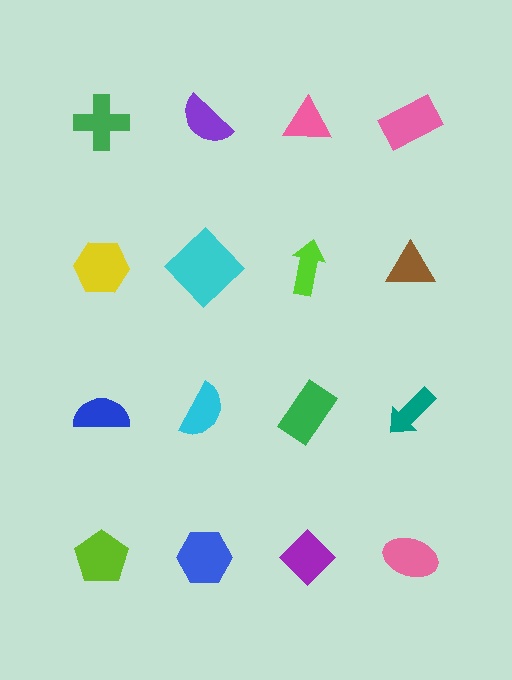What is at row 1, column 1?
A green cross.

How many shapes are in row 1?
4 shapes.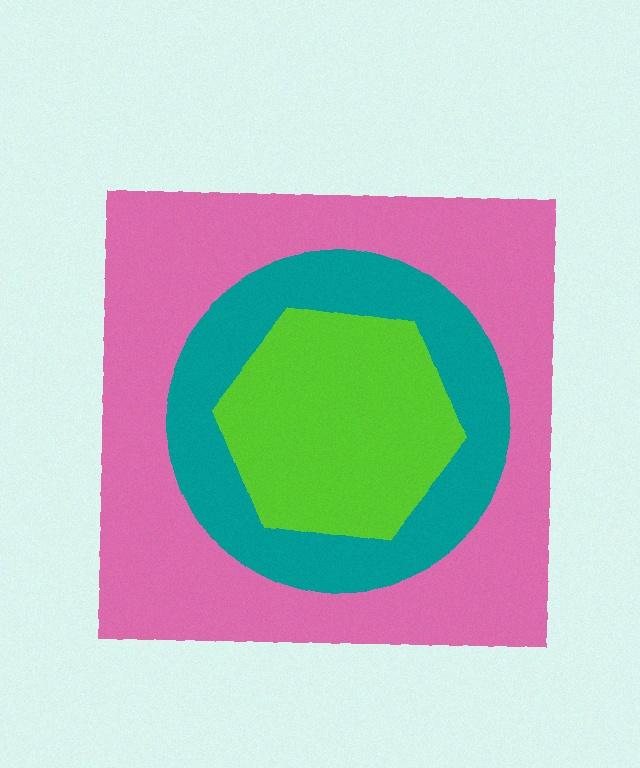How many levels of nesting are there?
3.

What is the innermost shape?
The lime hexagon.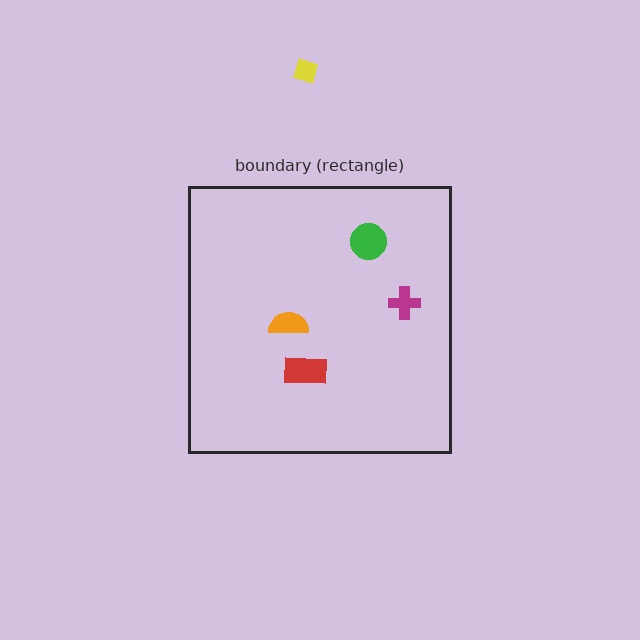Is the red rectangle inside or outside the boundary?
Inside.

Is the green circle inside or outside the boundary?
Inside.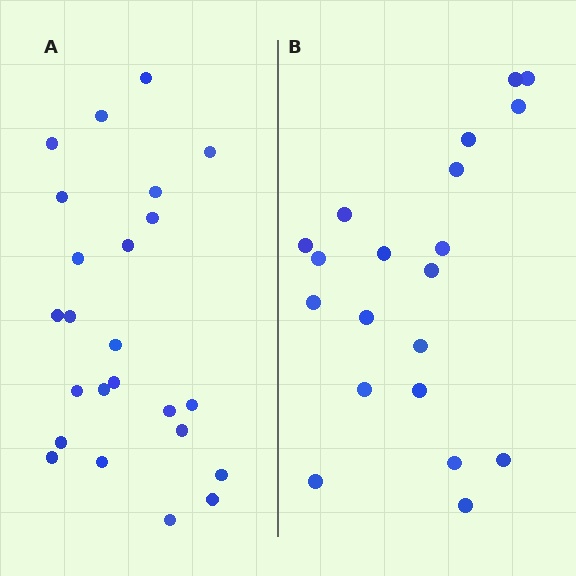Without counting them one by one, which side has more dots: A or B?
Region A (the left region) has more dots.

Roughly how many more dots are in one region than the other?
Region A has about 4 more dots than region B.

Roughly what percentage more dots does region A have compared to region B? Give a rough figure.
About 20% more.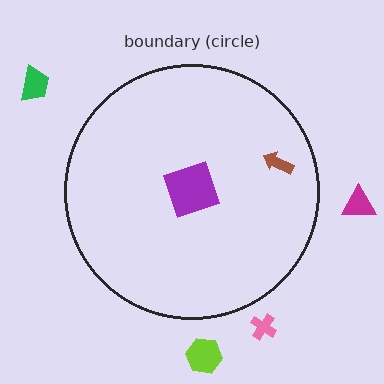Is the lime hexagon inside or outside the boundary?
Outside.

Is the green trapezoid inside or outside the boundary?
Outside.